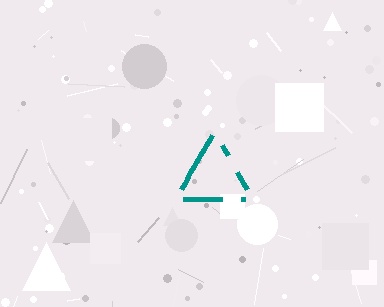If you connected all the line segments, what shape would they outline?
They would outline a triangle.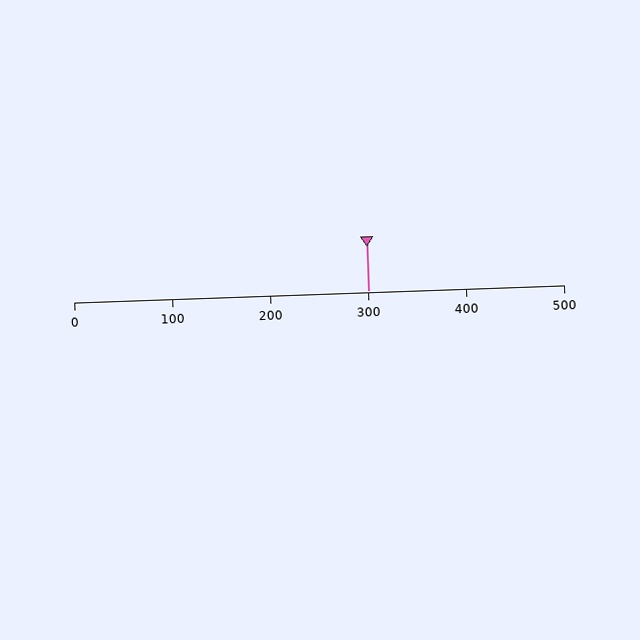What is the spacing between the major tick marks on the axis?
The major ticks are spaced 100 apart.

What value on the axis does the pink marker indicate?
The marker indicates approximately 300.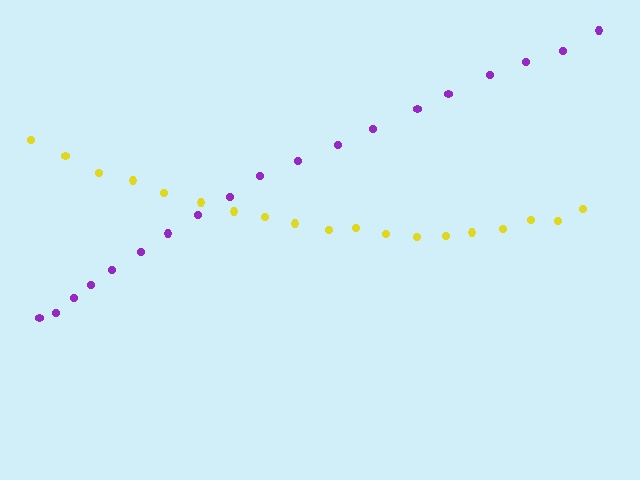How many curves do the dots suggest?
There are 2 distinct paths.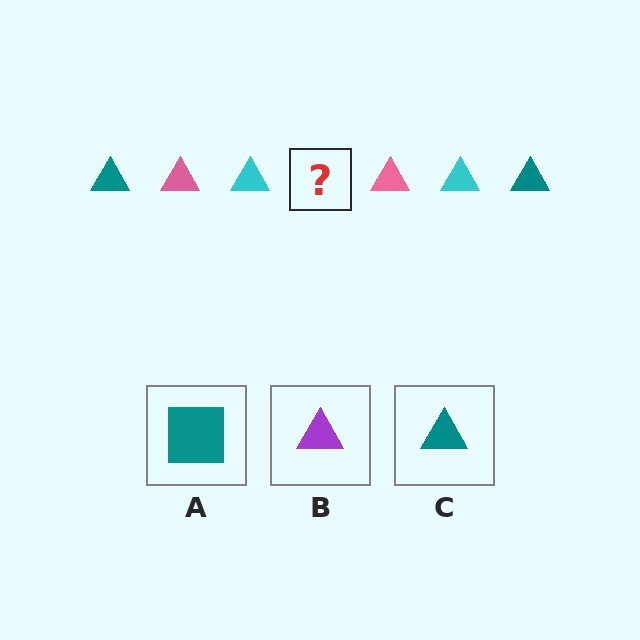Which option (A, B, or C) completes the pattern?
C.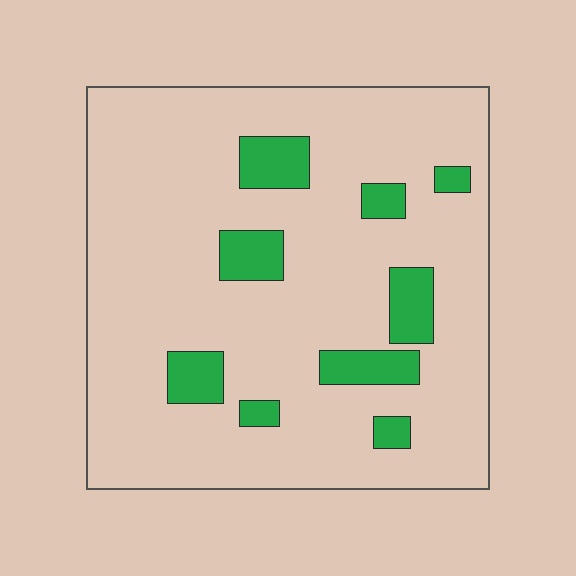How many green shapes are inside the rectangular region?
9.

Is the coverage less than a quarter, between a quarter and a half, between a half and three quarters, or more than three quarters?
Less than a quarter.